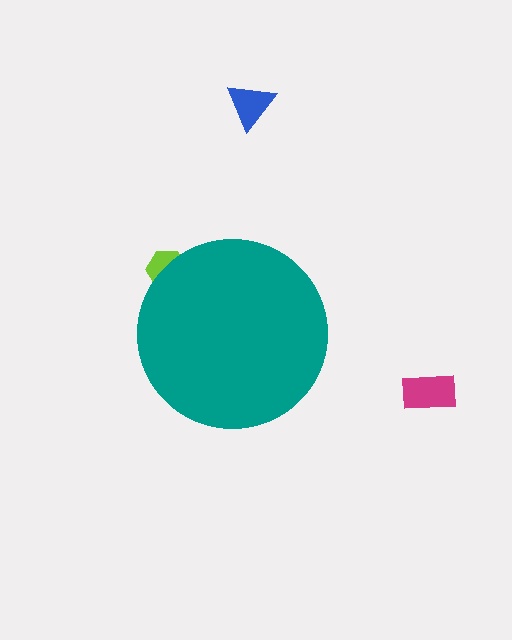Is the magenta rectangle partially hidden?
No, the magenta rectangle is fully visible.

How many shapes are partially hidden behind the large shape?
1 shape is partially hidden.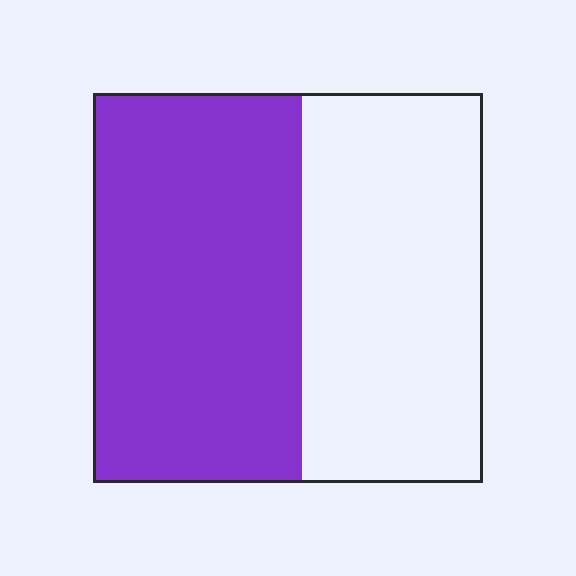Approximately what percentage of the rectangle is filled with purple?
Approximately 55%.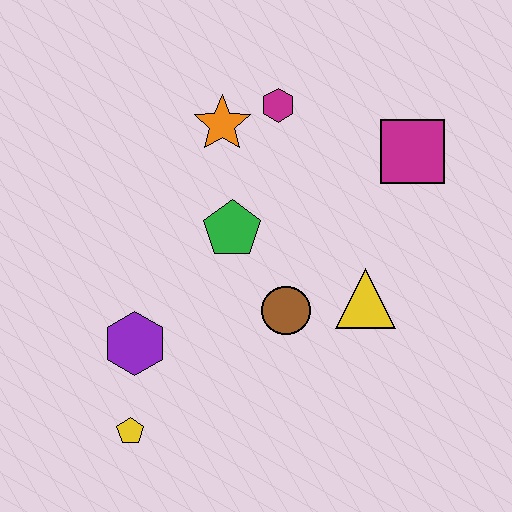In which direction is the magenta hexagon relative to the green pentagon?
The magenta hexagon is above the green pentagon.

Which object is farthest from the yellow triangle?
The yellow pentagon is farthest from the yellow triangle.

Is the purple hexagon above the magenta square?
No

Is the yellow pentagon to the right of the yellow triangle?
No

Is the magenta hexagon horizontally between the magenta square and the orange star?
Yes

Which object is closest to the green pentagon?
The brown circle is closest to the green pentagon.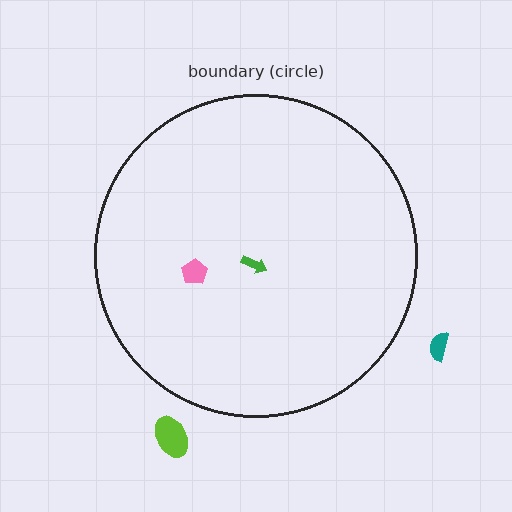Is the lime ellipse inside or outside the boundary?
Outside.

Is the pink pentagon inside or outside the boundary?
Inside.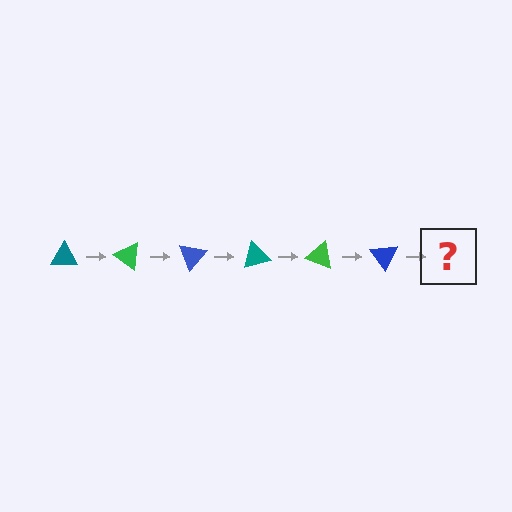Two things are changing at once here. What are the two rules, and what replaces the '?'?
The two rules are that it rotates 35 degrees each step and the color cycles through teal, green, and blue. The '?' should be a teal triangle, rotated 210 degrees from the start.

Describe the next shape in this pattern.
It should be a teal triangle, rotated 210 degrees from the start.